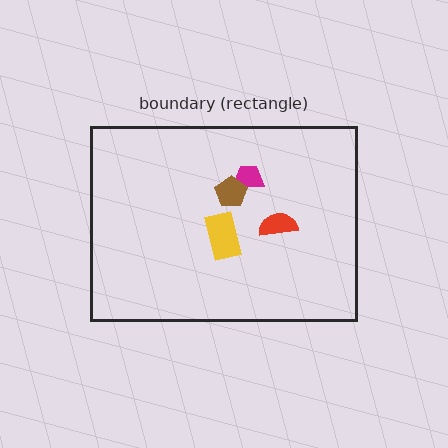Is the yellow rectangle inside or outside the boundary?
Inside.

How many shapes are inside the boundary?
4 inside, 0 outside.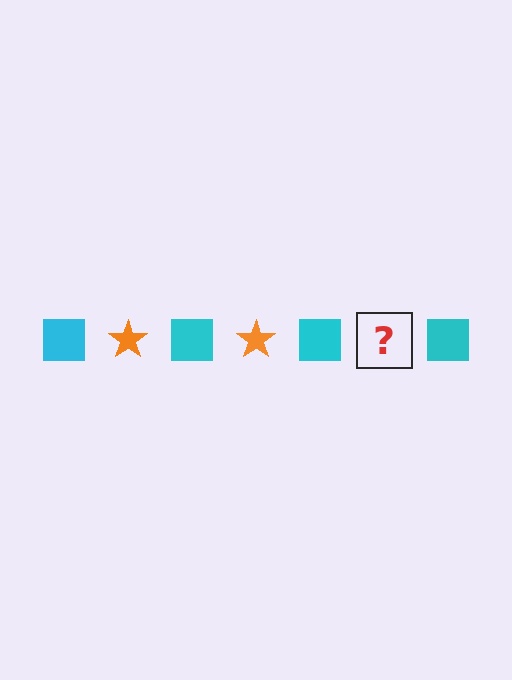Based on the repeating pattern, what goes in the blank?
The blank should be an orange star.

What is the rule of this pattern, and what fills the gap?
The rule is that the pattern alternates between cyan square and orange star. The gap should be filled with an orange star.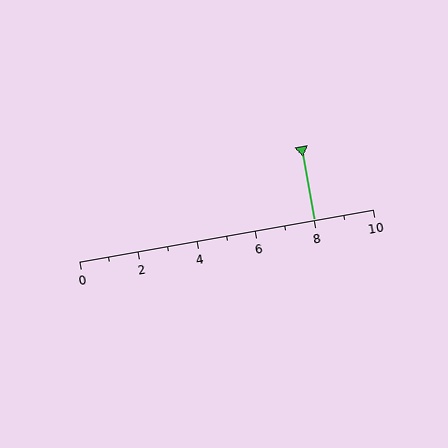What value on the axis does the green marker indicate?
The marker indicates approximately 8.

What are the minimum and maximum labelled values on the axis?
The axis runs from 0 to 10.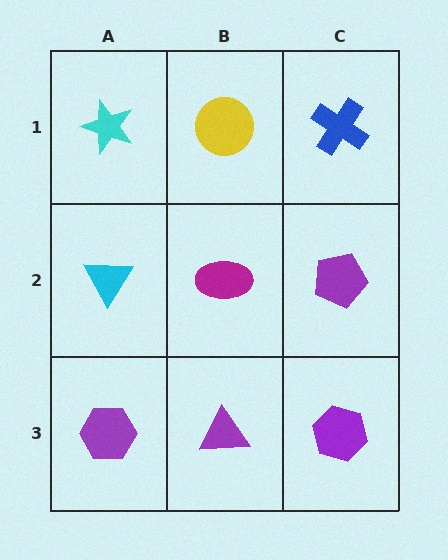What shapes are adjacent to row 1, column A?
A cyan triangle (row 2, column A), a yellow circle (row 1, column B).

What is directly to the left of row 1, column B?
A cyan star.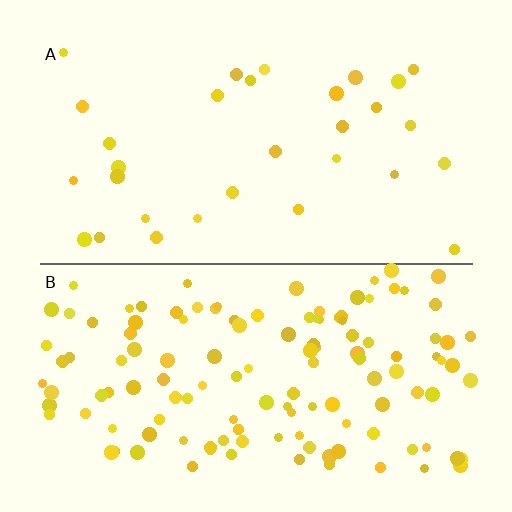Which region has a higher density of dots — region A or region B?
B (the bottom).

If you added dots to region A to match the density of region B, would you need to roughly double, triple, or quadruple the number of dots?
Approximately quadruple.